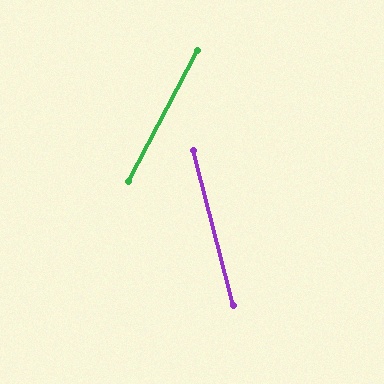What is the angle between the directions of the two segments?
Approximately 43 degrees.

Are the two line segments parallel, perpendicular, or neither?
Neither parallel nor perpendicular — they differ by about 43°.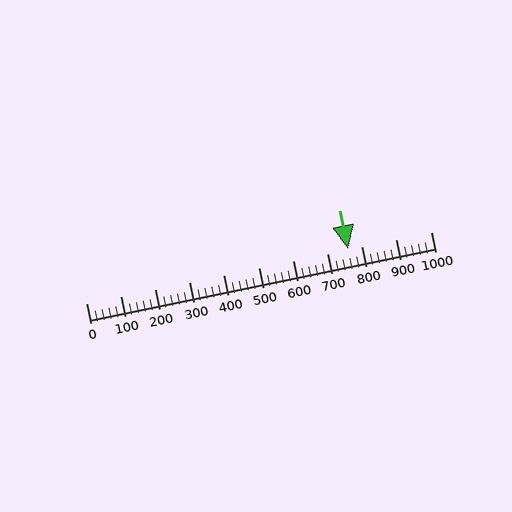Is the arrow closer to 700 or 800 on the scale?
The arrow is closer to 800.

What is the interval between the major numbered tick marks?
The major tick marks are spaced 100 units apart.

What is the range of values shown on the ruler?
The ruler shows values from 0 to 1000.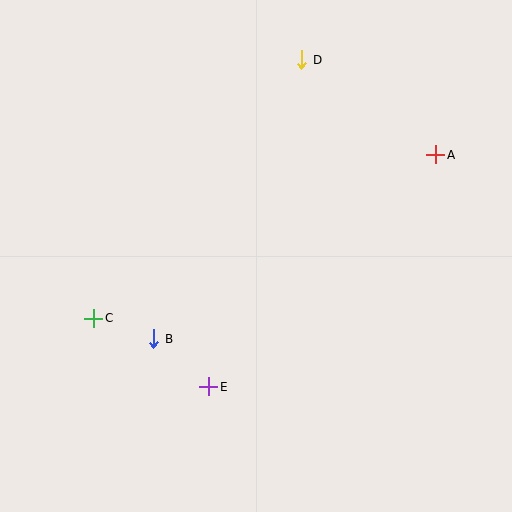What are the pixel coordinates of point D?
Point D is at (302, 60).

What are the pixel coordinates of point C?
Point C is at (94, 318).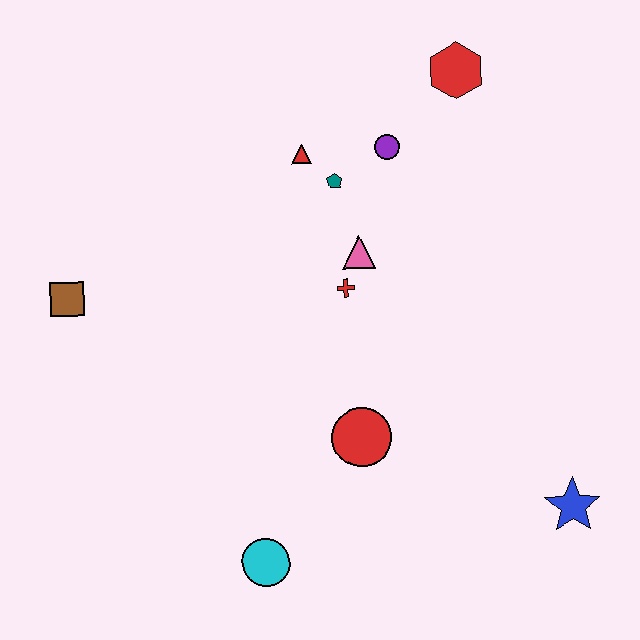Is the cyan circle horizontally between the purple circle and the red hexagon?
No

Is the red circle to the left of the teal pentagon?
No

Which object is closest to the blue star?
The red circle is closest to the blue star.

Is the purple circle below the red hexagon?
Yes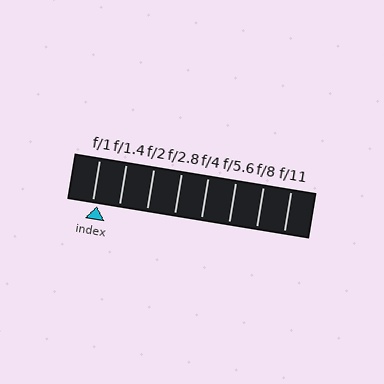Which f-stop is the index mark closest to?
The index mark is closest to f/1.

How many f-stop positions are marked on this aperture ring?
There are 8 f-stop positions marked.